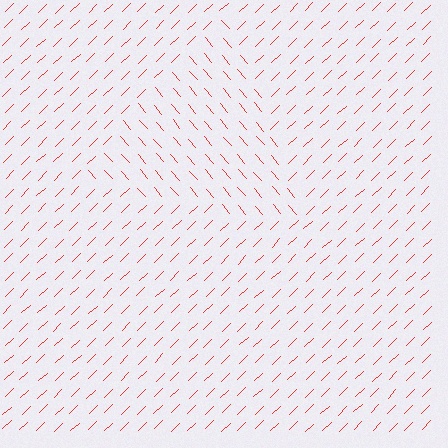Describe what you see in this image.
The image is filled with small red line segments. A triangle region in the image has lines oriented differently from the surrounding lines, creating a visible texture boundary.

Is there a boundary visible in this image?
Yes, there is a texture boundary formed by a change in line orientation.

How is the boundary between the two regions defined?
The boundary is defined purely by a change in line orientation (approximately 87 degrees difference). All lines are the same color and thickness.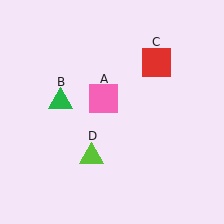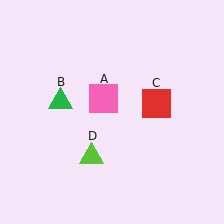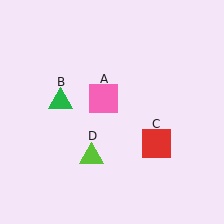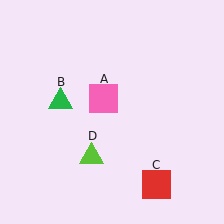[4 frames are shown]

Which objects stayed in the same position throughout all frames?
Pink square (object A) and green triangle (object B) and lime triangle (object D) remained stationary.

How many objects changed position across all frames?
1 object changed position: red square (object C).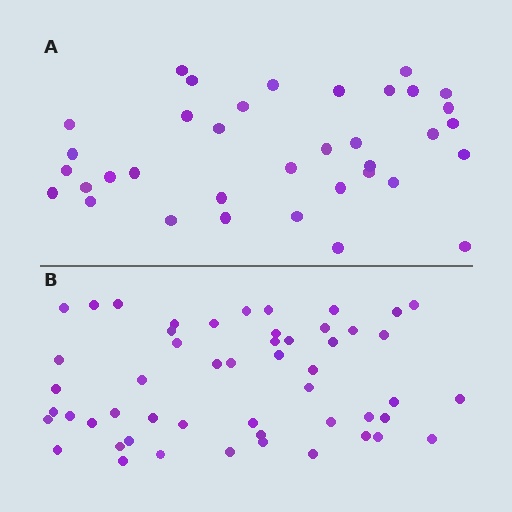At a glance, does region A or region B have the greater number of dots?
Region B (the bottom region) has more dots.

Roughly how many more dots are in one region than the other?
Region B has approximately 15 more dots than region A.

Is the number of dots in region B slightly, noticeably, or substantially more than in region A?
Region B has noticeably more, but not dramatically so. The ratio is roughly 1.4 to 1.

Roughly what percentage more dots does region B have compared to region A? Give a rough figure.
About 45% more.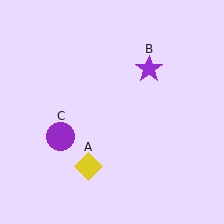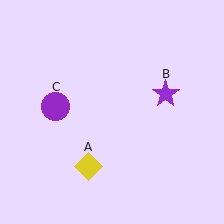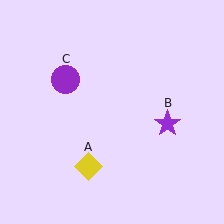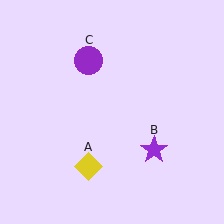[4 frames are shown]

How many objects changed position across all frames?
2 objects changed position: purple star (object B), purple circle (object C).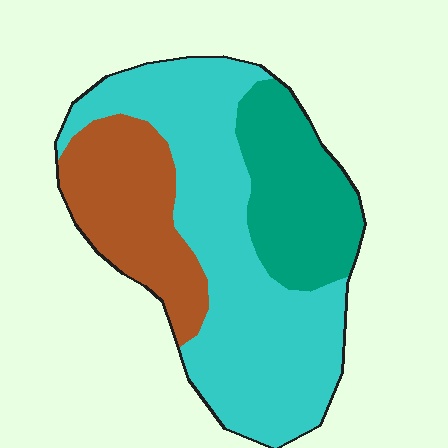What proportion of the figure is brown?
Brown takes up about one quarter (1/4) of the figure.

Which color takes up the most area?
Cyan, at roughly 55%.